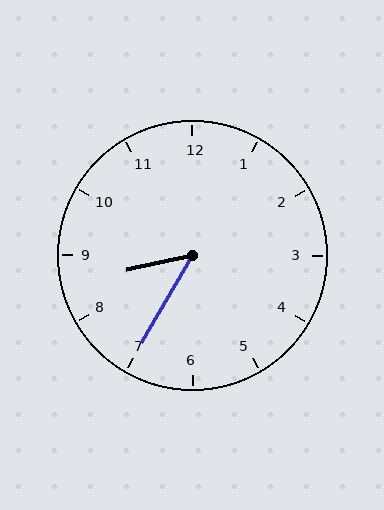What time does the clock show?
8:35.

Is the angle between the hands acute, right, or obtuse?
It is acute.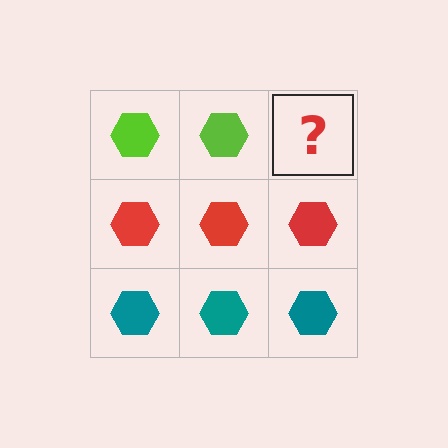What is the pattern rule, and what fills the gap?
The rule is that each row has a consistent color. The gap should be filled with a lime hexagon.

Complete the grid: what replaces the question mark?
The question mark should be replaced with a lime hexagon.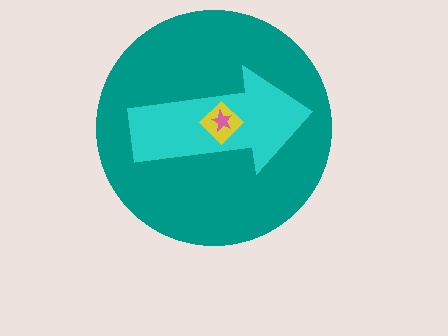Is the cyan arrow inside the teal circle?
Yes.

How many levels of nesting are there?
4.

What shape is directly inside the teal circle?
The cyan arrow.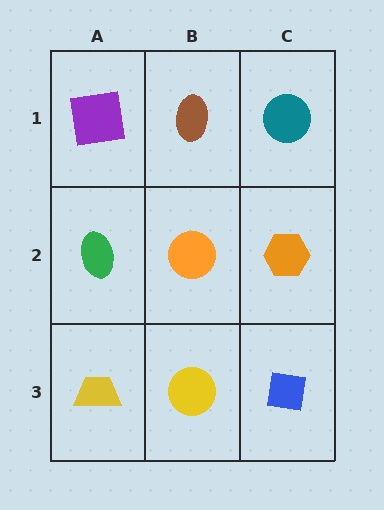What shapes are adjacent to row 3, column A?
A green ellipse (row 2, column A), a yellow circle (row 3, column B).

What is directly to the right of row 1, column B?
A teal circle.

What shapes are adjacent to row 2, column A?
A purple square (row 1, column A), a yellow trapezoid (row 3, column A), an orange circle (row 2, column B).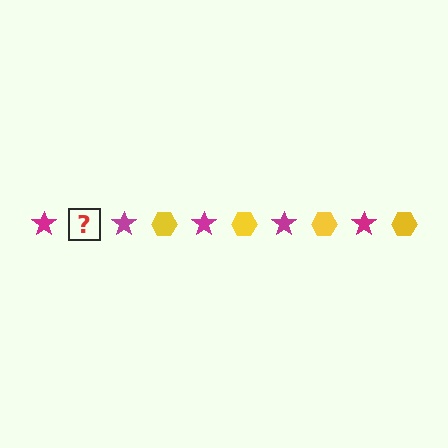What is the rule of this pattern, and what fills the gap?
The rule is that the pattern alternates between magenta star and yellow hexagon. The gap should be filled with a yellow hexagon.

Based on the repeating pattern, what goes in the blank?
The blank should be a yellow hexagon.